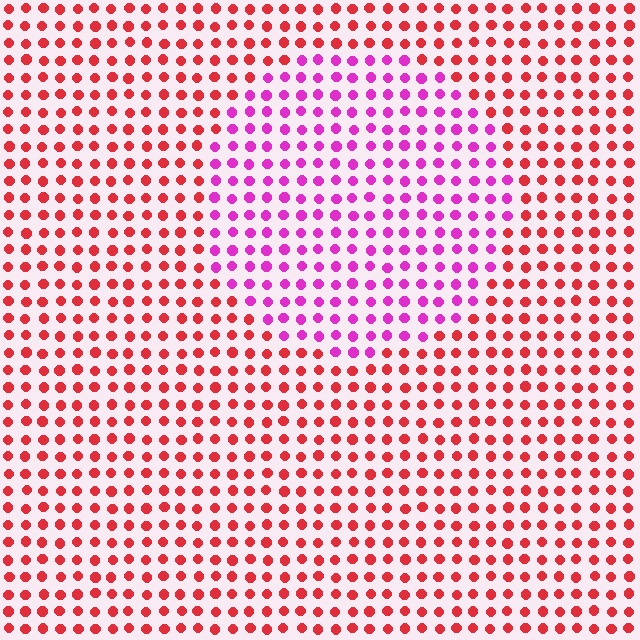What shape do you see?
I see a circle.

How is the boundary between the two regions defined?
The boundary is defined purely by a slight shift in hue (about 48 degrees). Spacing, size, and orientation are identical on both sides.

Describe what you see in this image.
The image is filled with small red elements in a uniform arrangement. A circle-shaped region is visible where the elements are tinted to a slightly different hue, forming a subtle color boundary.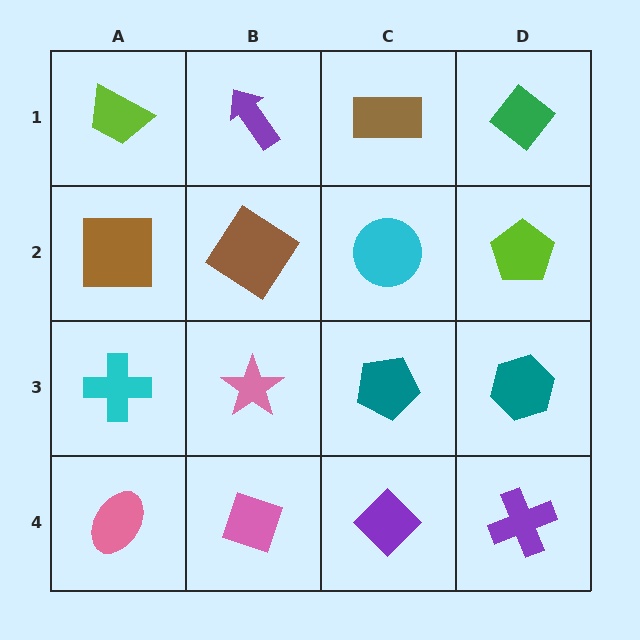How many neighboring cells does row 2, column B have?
4.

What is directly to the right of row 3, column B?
A teal pentagon.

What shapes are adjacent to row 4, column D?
A teal hexagon (row 3, column D), a purple diamond (row 4, column C).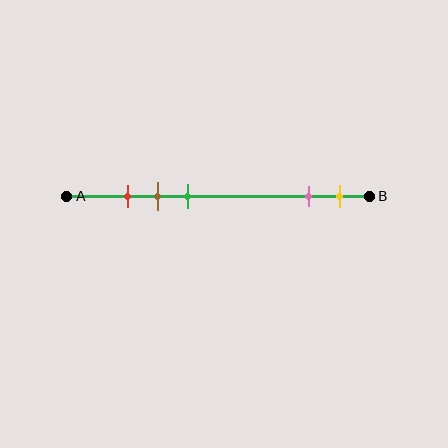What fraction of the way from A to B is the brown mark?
The brown mark is approximately 30% (0.3) of the way from A to B.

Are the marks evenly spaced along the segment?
No, the marks are not evenly spaced.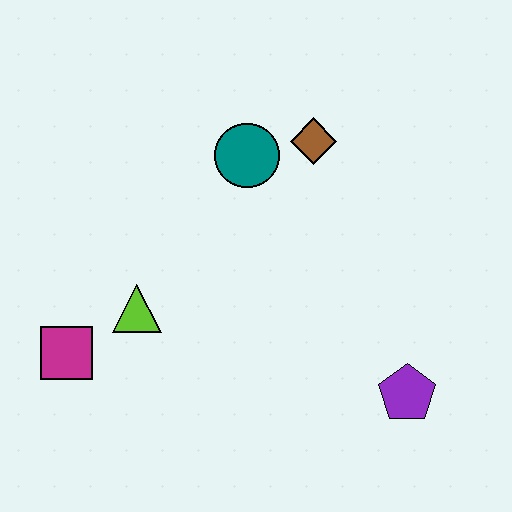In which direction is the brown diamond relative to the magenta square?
The brown diamond is to the right of the magenta square.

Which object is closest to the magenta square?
The lime triangle is closest to the magenta square.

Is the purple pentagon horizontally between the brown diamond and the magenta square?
No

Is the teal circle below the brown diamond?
Yes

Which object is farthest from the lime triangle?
The purple pentagon is farthest from the lime triangle.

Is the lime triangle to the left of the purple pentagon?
Yes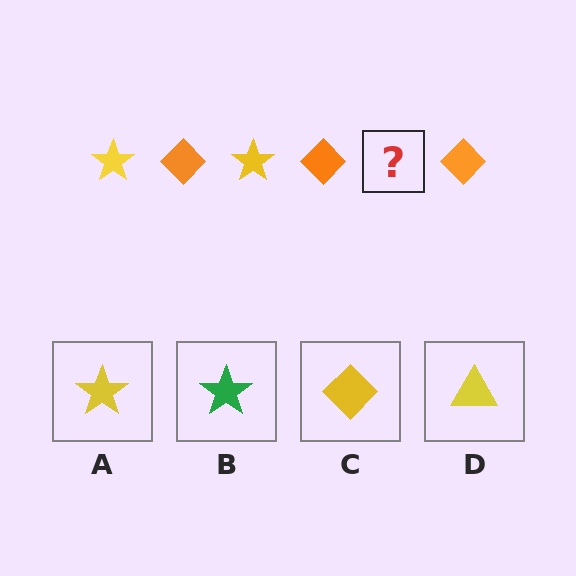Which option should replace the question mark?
Option A.